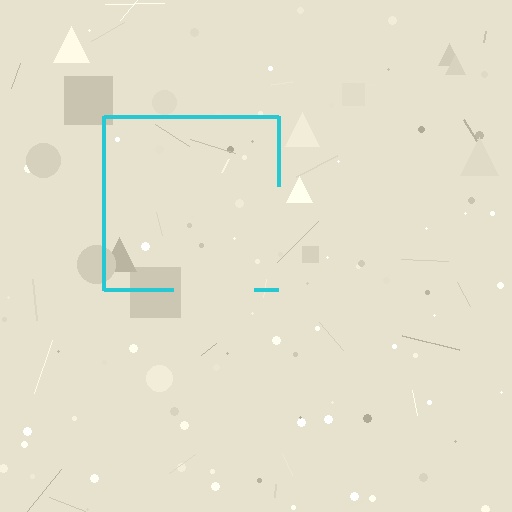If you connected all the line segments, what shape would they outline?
They would outline a square.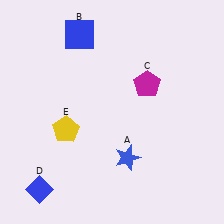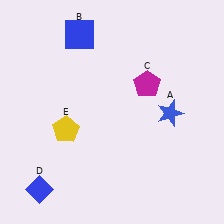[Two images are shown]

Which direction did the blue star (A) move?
The blue star (A) moved up.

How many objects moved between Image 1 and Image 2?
1 object moved between the two images.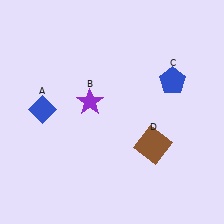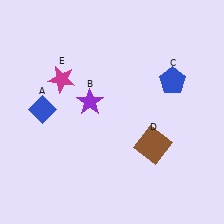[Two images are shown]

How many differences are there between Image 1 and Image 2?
There is 1 difference between the two images.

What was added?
A magenta star (E) was added in Image 2.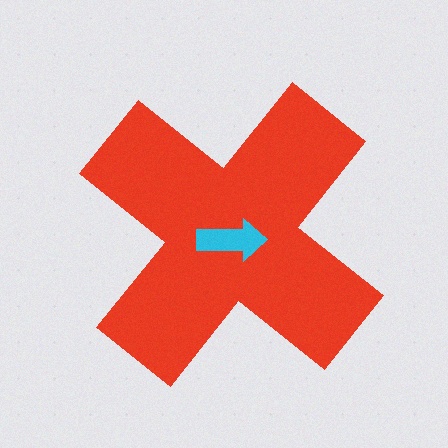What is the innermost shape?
The cyan arrow.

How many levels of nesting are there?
2.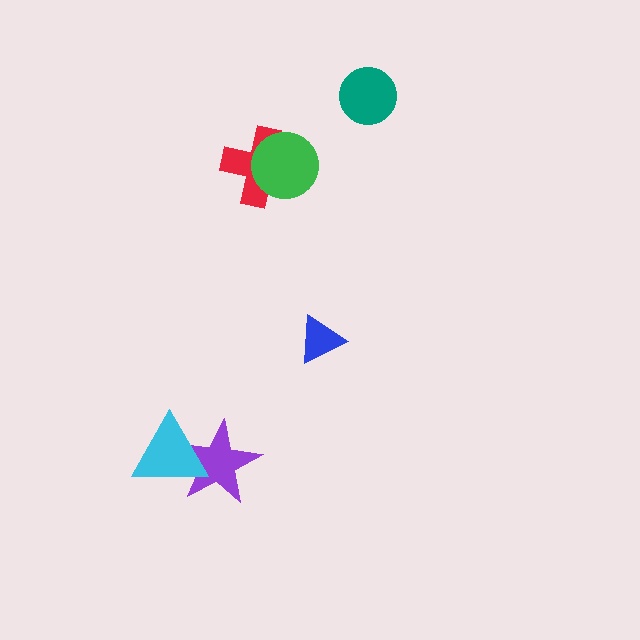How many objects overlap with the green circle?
1 object overlaps with the green circle.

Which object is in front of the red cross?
The green circle is in front of the red cross.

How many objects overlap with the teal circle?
0 objects overlap with the teal circle.